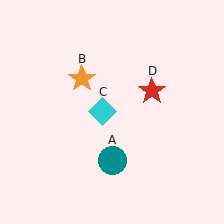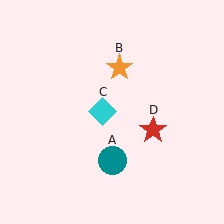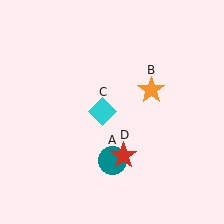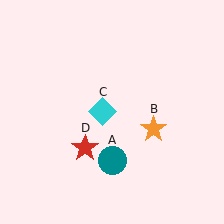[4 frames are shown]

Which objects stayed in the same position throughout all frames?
Teal circle (object A) and cyan diamond (object C) remained stationary.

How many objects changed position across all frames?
2 objects changed position: orange star (object B), red star (object D).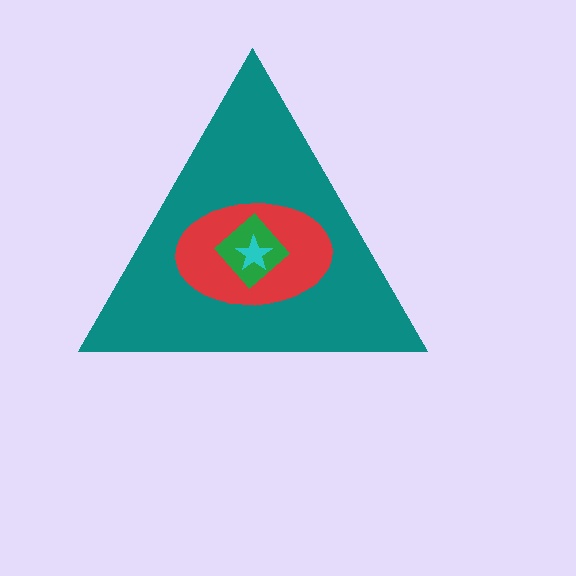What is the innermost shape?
The cyan star.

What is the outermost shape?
The teal triangle.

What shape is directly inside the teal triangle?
The red ellipse.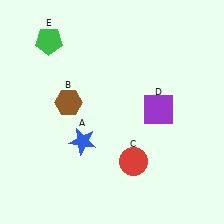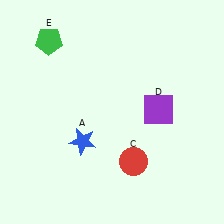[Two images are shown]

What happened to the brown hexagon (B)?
The brown hexagon (B) was removed in Image 2. It was in the top-left area of Image 1.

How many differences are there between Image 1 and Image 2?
There is 1 difference between the two images.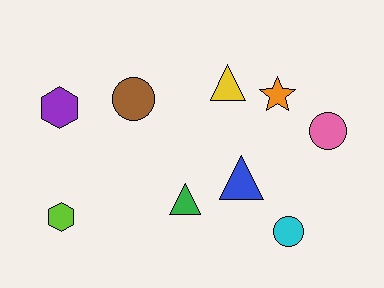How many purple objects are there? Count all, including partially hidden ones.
There is 1 purple object.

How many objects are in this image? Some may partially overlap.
There are 9 objects.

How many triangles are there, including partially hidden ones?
There are 3 triangles.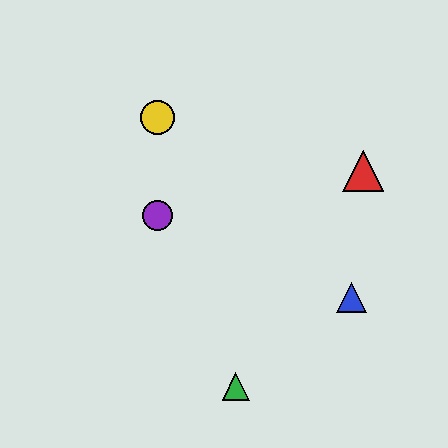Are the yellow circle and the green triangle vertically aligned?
No, the yellow circle is at x≈158 and the green triangle is at x≈236.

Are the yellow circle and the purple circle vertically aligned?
Yes, both are at x≈158.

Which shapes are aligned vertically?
The yellow circle, the purple circle are aligned vertically.